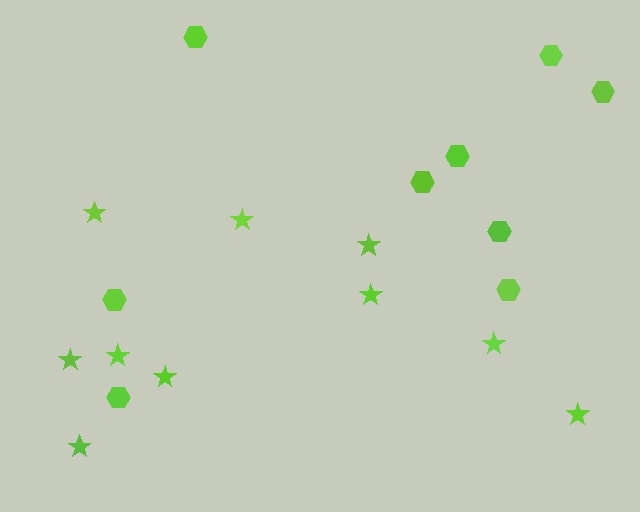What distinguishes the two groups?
There are 2 groups: one group of hexagons (9) and one group of stars (10).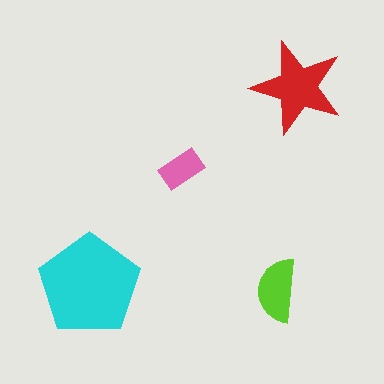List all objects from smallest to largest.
The pink rectangle, the lime semicircle, the red star, the cyan pentagon.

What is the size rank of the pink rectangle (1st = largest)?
4th.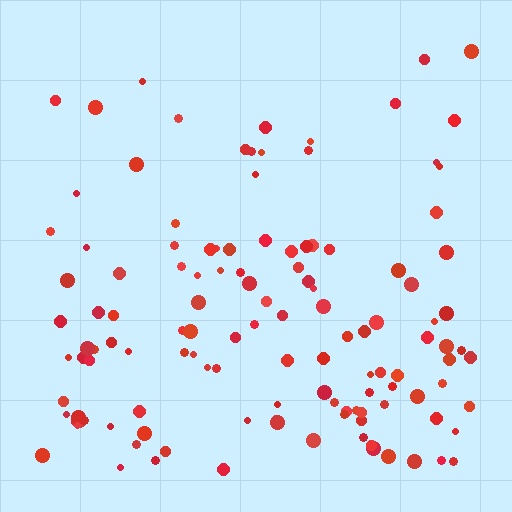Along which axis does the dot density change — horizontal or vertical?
Vertical.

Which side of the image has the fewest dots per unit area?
The top.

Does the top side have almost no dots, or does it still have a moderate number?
Still a moderate number, just noticeably fewer than the bottom.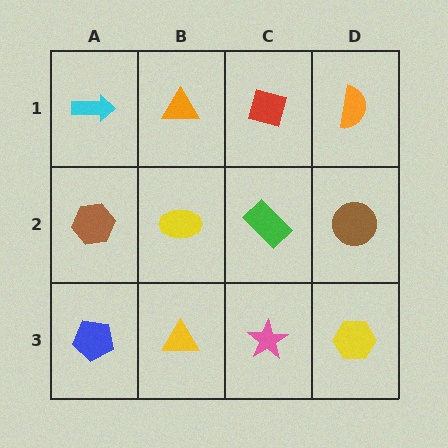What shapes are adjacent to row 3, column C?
A green rectangle (row 2, column C), a yellow triangle (row 3, column B), a yellow hexagon (row 3, column D).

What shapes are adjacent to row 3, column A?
A brown hexagon (row 2, column A), a yellow triangle (row 3, column B).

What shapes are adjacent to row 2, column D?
An orange semicircle (row 1, column D), a yellow hexagon (row 3, column D), a green rectangle (row 2, column C).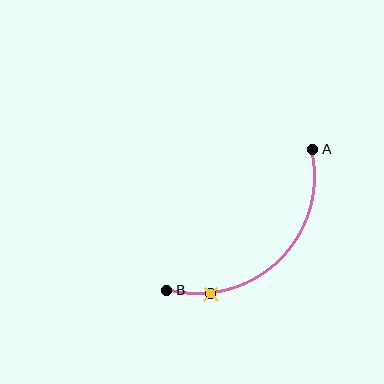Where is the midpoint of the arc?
The arc midpoint is the point on the curve farthest from the straight line joining A and B. It sits below and to the right of that line.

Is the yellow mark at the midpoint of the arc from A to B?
No. The yellow mark lies on the arc but is closer to endpoint B. The arc midpoint would be at the point on the curve equidistant along the arc from both A and B.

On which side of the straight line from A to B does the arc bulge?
The arc bulges below and to the right of the straight line connecting A and B.